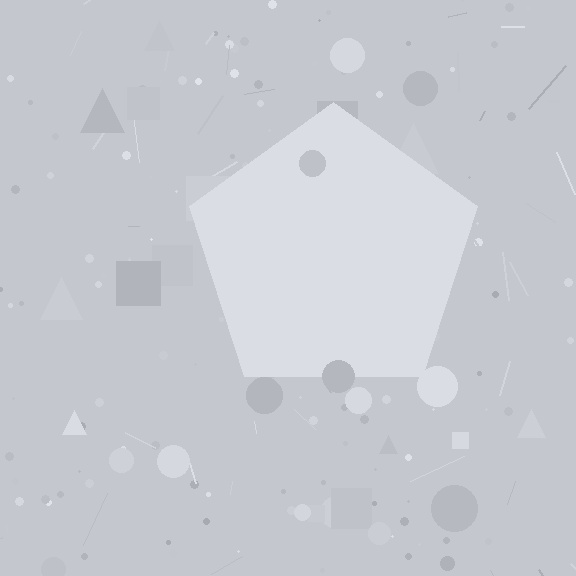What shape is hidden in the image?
A pentagon is hidden in the image.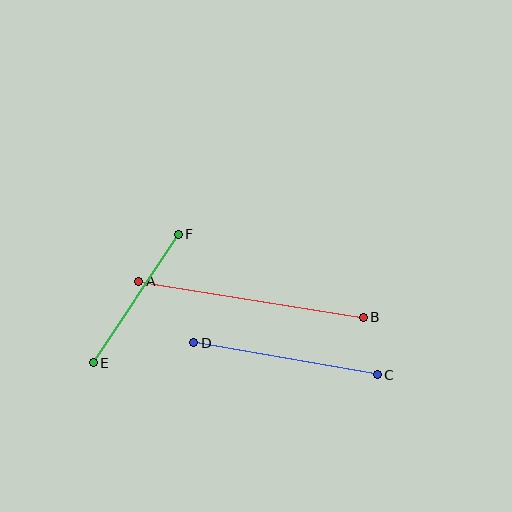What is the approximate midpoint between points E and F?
The midpoint is at approximately (136, 299) pixels.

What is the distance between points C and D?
The distance is approximately 186 pixels.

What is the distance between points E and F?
The distance is approximately 154 pixels.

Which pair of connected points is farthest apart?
Points A and B are farthest apart.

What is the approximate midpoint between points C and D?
The midpoint is at approximately (285, 359) pixels.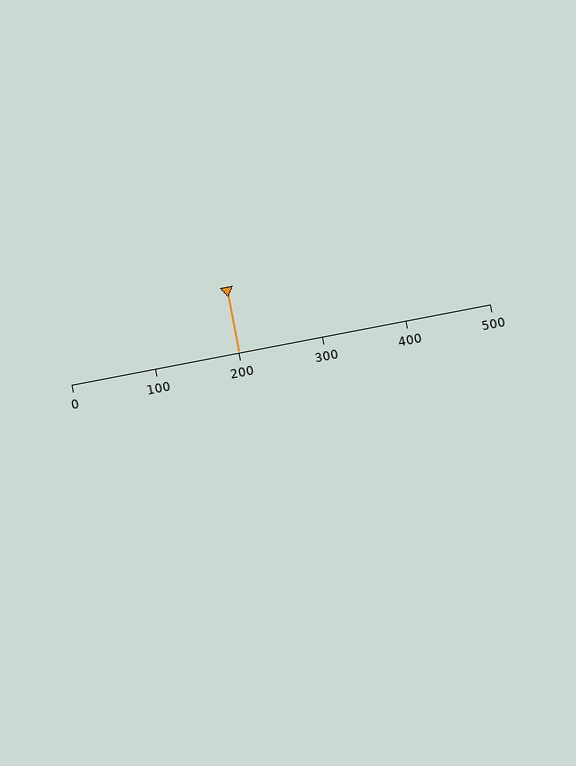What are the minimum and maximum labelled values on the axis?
The axis runs from 0 to 500.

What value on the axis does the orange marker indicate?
The marker indicates approximately 200.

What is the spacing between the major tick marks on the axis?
The major ticks are spaced 100 apart.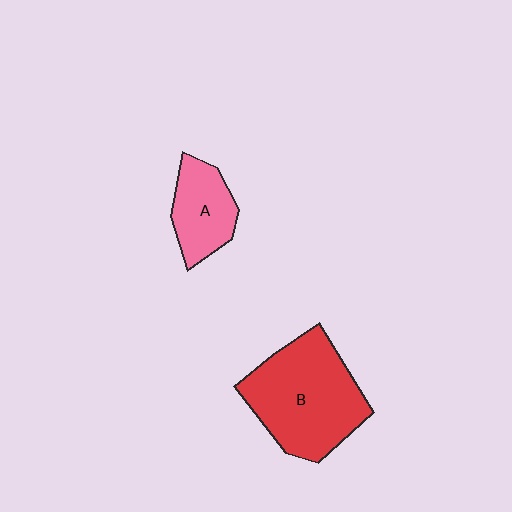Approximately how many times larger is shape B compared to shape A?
Approximately 2.1 times.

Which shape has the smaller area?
Shape A (pink).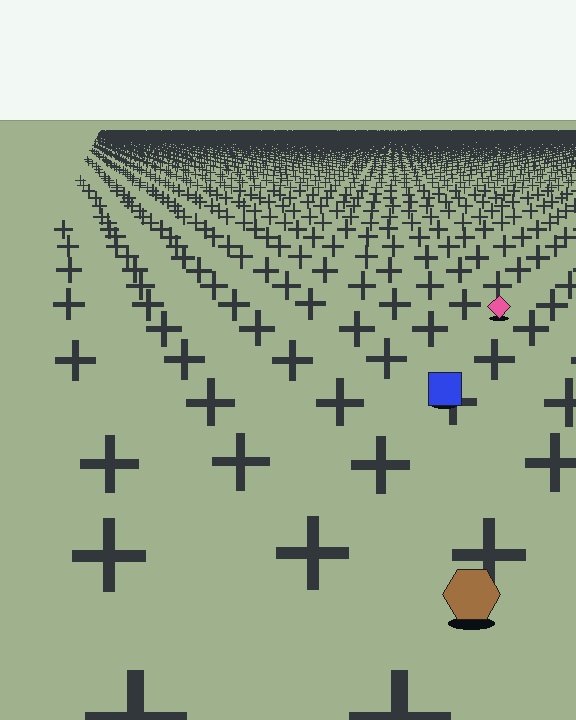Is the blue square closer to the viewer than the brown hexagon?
No. The brown hexagon is closer — you can tell from the texture gradient: the ground texture is coarser near it.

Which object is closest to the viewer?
The brown hexagon is closest. The texture marks near it are larger and more spread out.